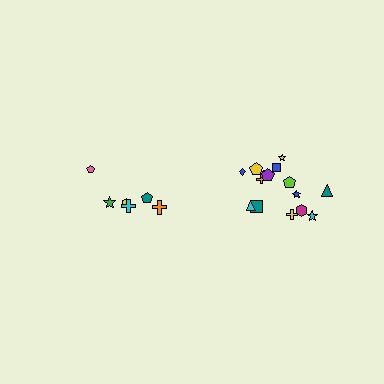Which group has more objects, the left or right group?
The right group.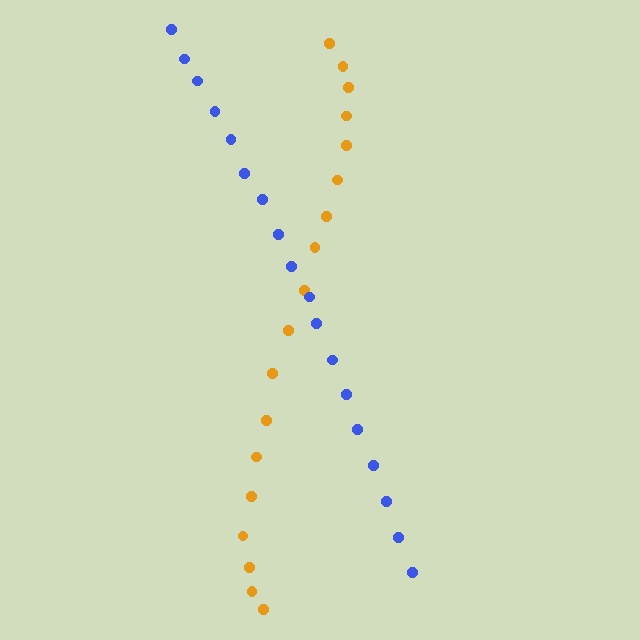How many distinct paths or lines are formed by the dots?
There are 2 distinct paths.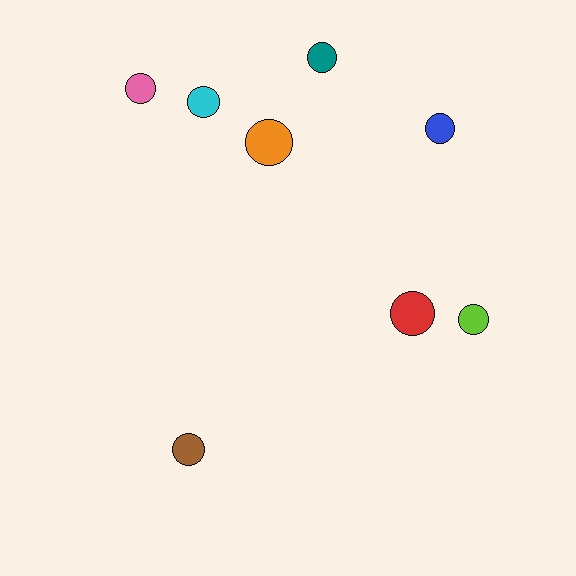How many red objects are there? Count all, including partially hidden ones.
There is 1 red object.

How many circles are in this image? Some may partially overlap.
There are 8 circles.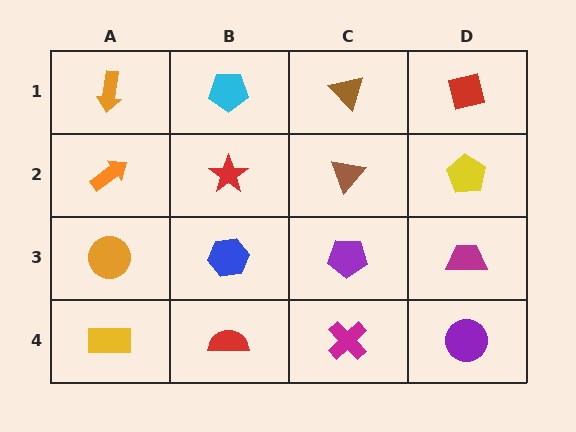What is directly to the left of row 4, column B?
A yellow rectangle.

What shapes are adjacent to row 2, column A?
An orange arrow (row 1, column A), an orange circle (row 3, column A), a red star (row 2, column B).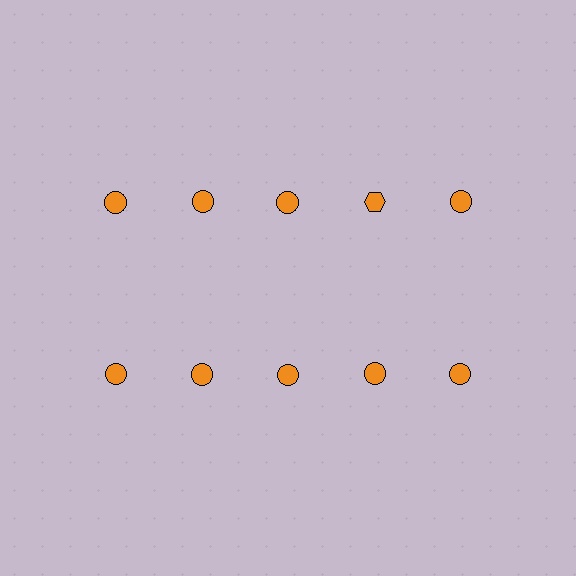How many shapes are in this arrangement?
There are 10 shapes arranged in a grid pattern.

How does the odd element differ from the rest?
It has a different shape: hexagon instead of circle.